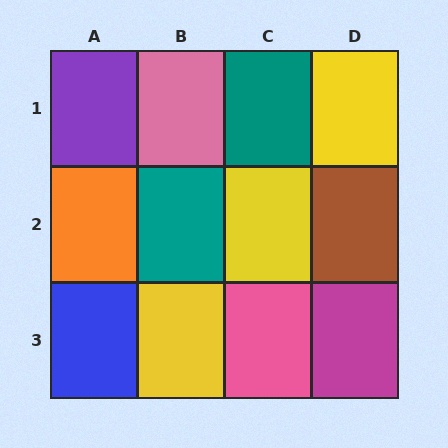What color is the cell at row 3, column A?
Blue.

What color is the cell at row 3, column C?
Pink.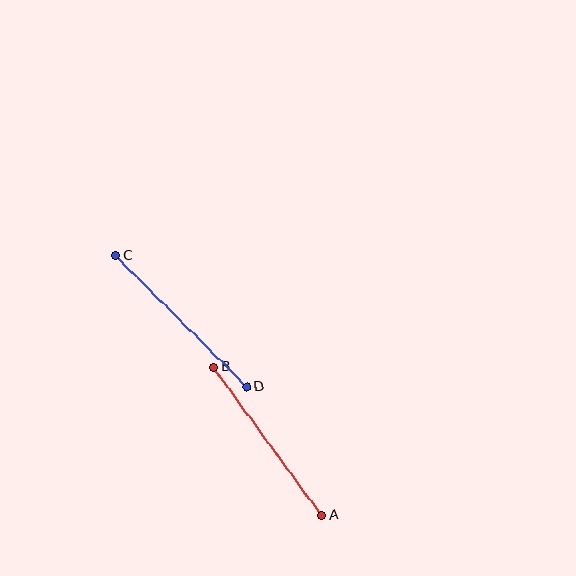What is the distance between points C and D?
The distance is approximately 186 pixels.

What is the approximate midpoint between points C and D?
The midpoint is at approximately (181, 321) pixels.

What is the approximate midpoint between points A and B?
The midpoint is at approximately (268, 441) pixels.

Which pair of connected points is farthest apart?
Points C and D are farthest apart.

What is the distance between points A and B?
The distance is approximately 184 pixels.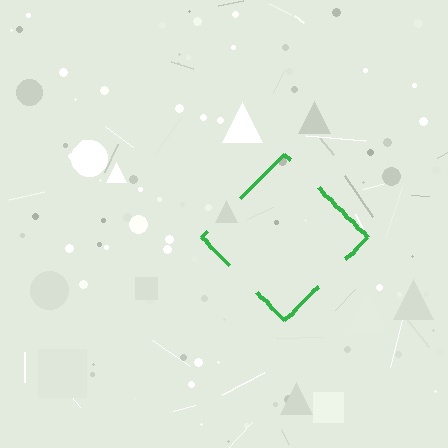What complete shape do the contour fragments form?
The contour fragments form a diamond.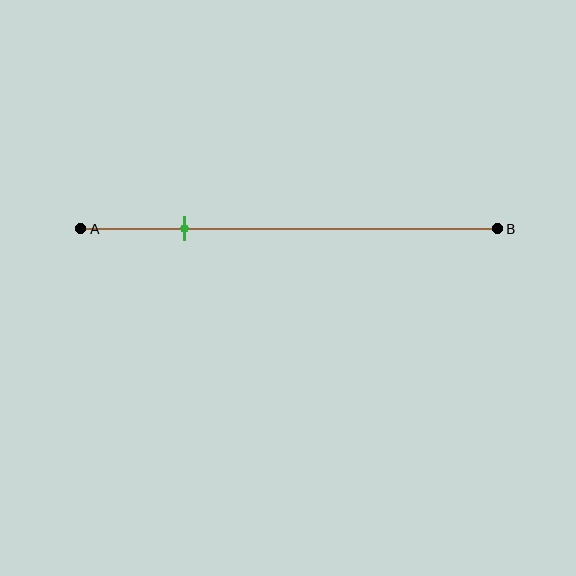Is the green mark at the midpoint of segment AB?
No, the mark is at about 25% from A, not at the 50% midpoint.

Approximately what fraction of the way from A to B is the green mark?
The green mark is approximately 25% of the way from A to B.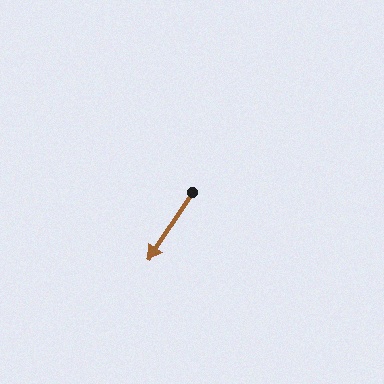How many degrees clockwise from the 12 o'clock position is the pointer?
Approximately 213 degrees.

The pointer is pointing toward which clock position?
Roughly 7 o'clock.